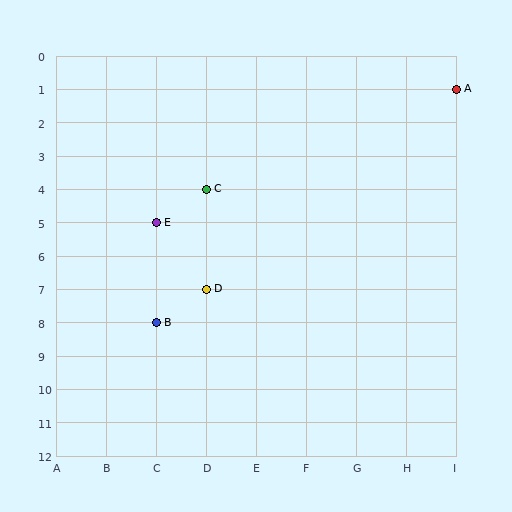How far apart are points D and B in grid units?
Points D and B are 1 column and 1 row apart (about 1.4 grid units diagonally).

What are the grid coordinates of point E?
Point E is at grid coordinates (C, 5).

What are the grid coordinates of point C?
Point C is at grid coordinates (D, 4).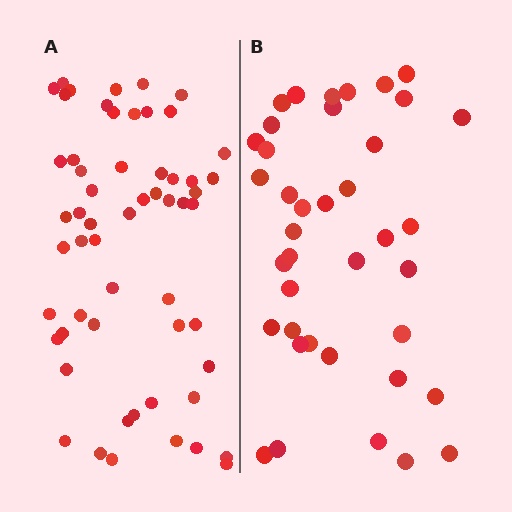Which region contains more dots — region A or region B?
Region A (the left region) has more dots.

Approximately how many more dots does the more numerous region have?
Region A has approximately 20 more dots than region B.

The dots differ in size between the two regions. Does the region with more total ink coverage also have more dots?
No. Region B has more total ink coverage because its dots are larger, but region A actually contains more individual dots. Total area can be misleading — the number of items is what matters here.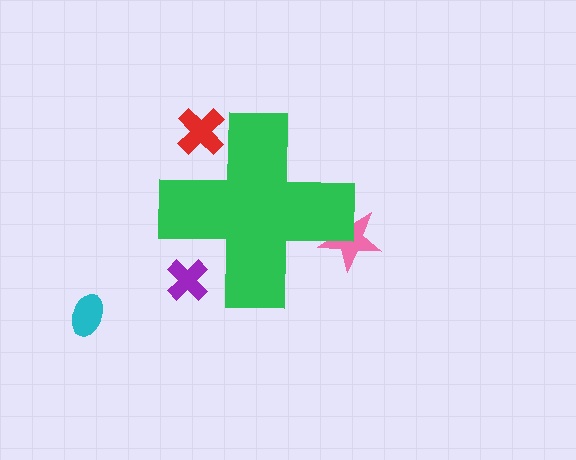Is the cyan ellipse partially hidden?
No, the cyan ellipse is fully visible.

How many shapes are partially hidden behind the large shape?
3 shapes are partially hidden.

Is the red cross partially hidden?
Yes, the red cross is partially hidden behind the green cross.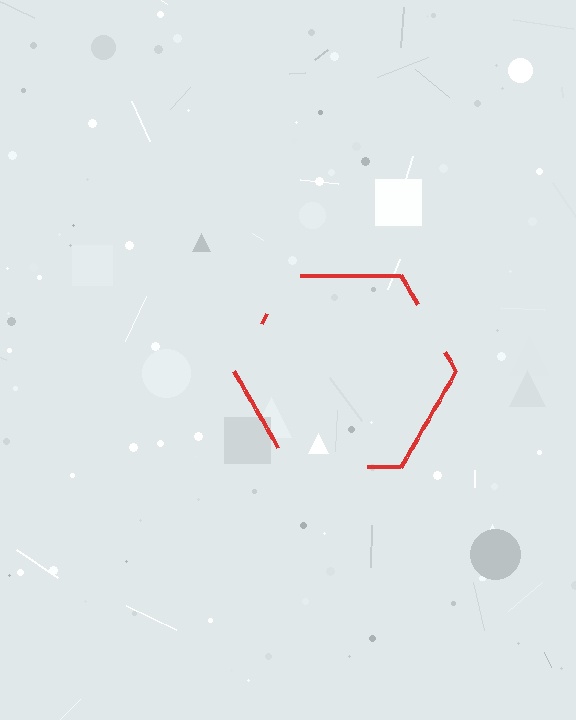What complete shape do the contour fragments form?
The contour fragments form a hexagon.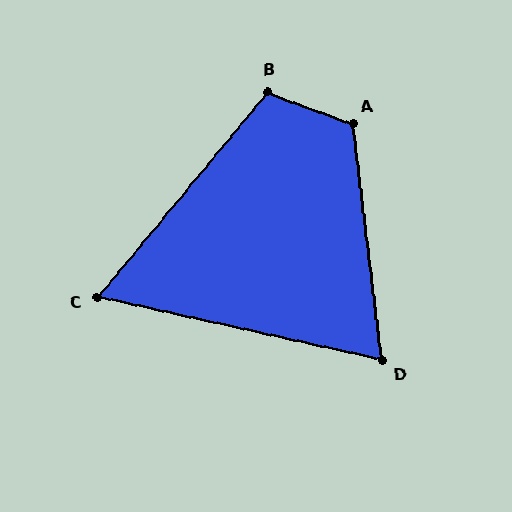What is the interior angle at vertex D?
Approximately 71 degrees (acute).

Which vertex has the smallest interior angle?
C, at approximately 63 degrees.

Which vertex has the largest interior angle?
A, at approximately 117 degrees.